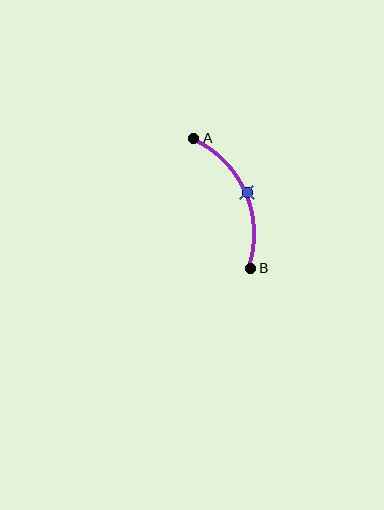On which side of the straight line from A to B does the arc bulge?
The arc bulges to the right of the straight line connecting A and B.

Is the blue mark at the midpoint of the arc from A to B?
Yes. The blue mark lies on the arc at equal arc-length from both A and B — it is the arc midpoint.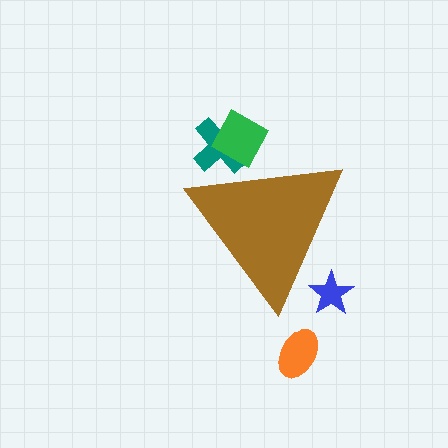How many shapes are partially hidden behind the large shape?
3 shapes are partially hidden.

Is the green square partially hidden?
Yes, the green square is partially hidden behind the brown triangle.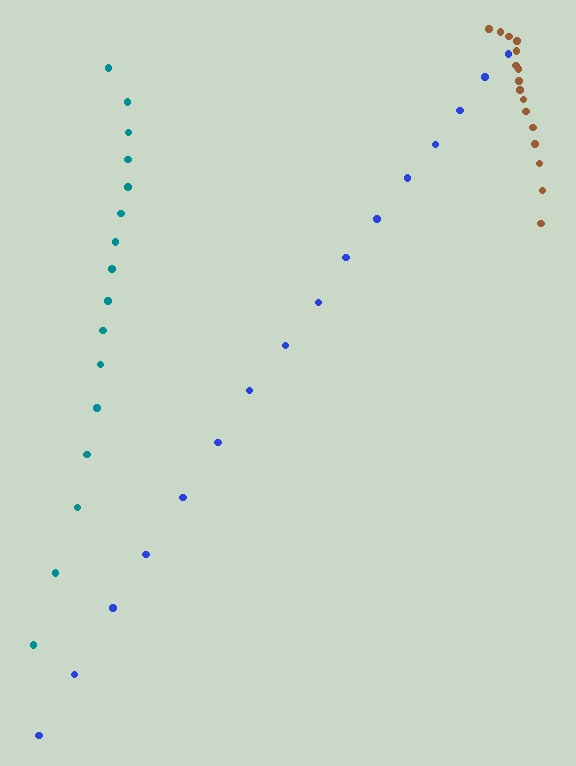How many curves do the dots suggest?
There are 3 distinct paths.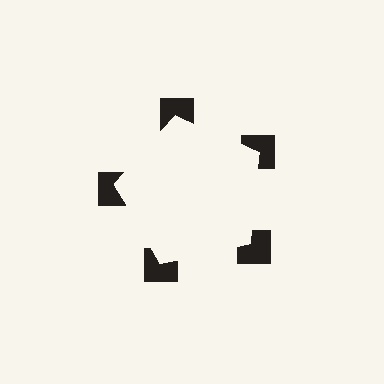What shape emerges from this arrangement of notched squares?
An illusory pentagon — its edges are inferred from the aligned wedge cuts in the notched squares, not physically drawn.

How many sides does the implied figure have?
5 sides.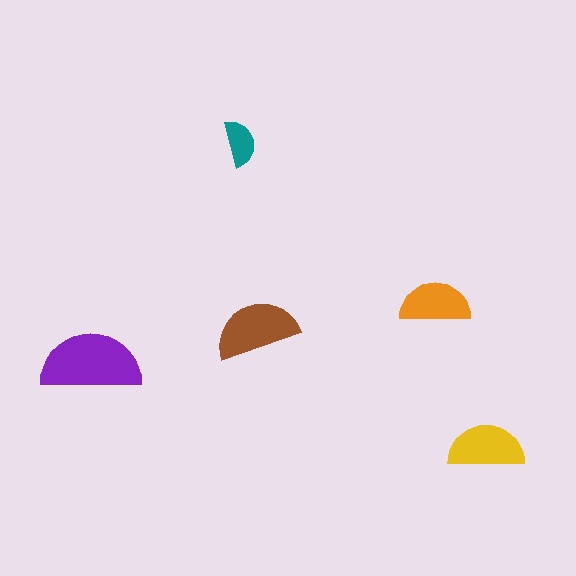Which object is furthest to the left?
The purple semicircle is leftmost.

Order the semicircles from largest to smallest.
the purple one, the brown one, the yellow one, the orange one, the teal one.